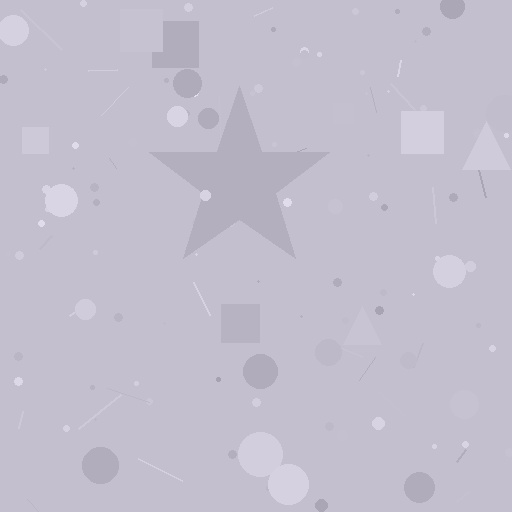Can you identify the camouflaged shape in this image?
The camouflaged shape is a star.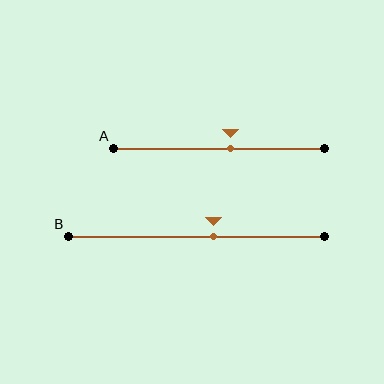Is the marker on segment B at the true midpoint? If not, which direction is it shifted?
No, the marker on segment B is shifted to the right by about 7% of the segment length.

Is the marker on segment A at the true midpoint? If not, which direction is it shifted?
No, the marker on segment A is shifted to the right by about 6% of the segment length.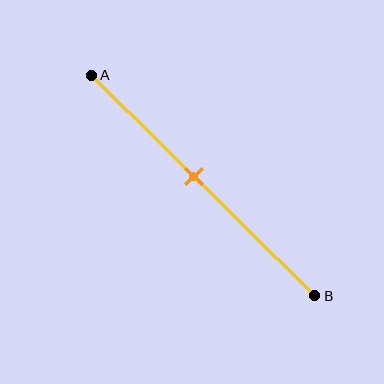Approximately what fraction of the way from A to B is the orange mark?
The orange mark is approximately 45% of the way from A to B.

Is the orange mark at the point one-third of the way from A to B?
No, the mark is at about 45% from A, not at the 33% one-third point.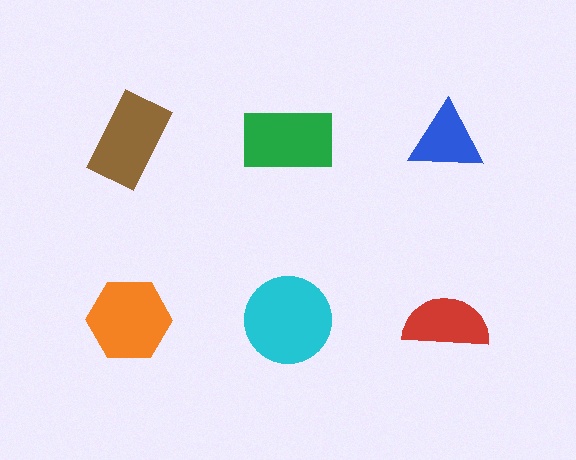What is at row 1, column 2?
A green rectangle.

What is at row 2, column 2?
A cyan circle.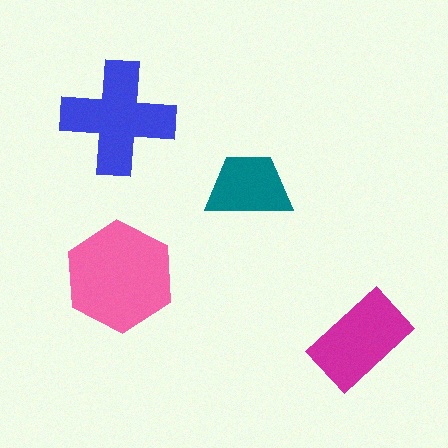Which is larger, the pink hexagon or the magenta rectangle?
The pink hexagon.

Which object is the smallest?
The teal trapezoid.